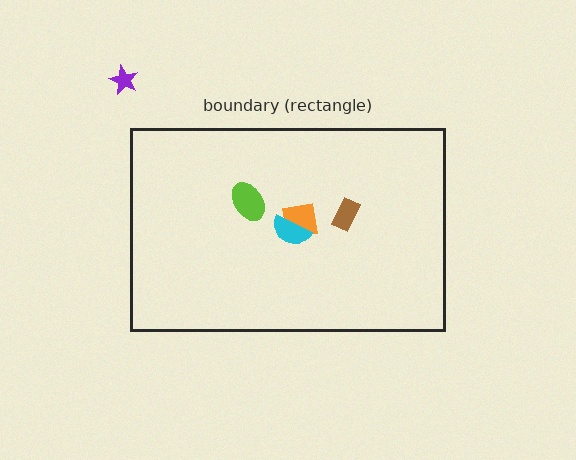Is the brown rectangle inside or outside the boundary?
Inside.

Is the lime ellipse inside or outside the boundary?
Inside.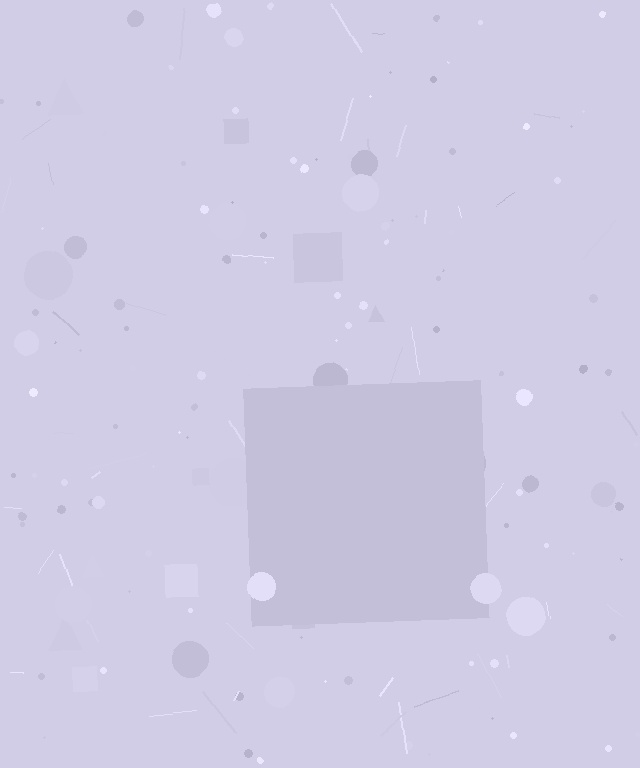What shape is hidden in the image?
A square is hidden in the image.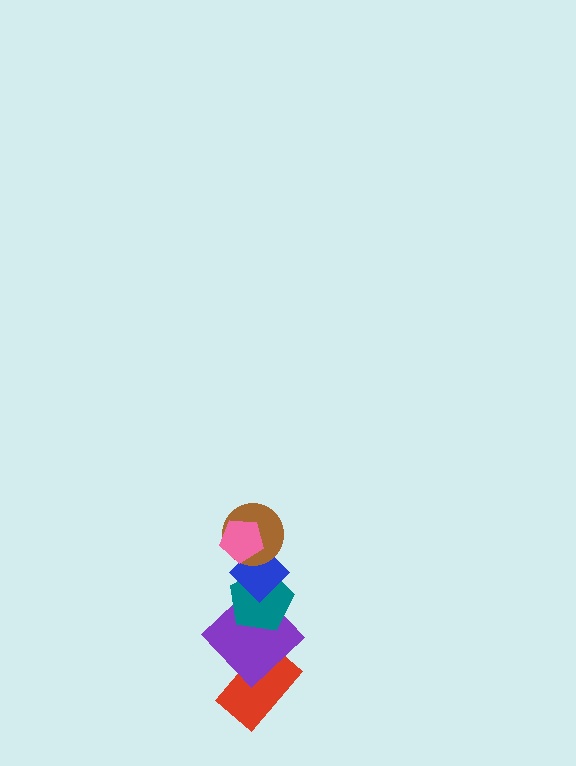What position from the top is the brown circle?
The brown circle is 2nd from the top.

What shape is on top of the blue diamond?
The brown circle is on top of the blue diamond.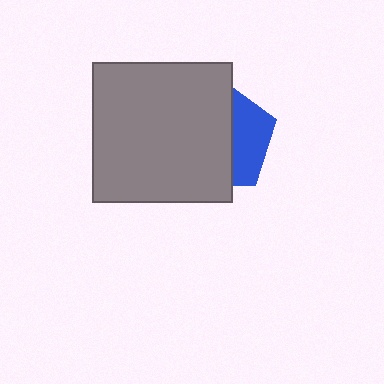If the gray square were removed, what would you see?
You would see the complete blue pentagon.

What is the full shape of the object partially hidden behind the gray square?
The partially hidden object is a blue pentagon.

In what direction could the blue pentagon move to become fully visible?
The blue pentagon could move right. That would shift it out from behind the gray square entirely.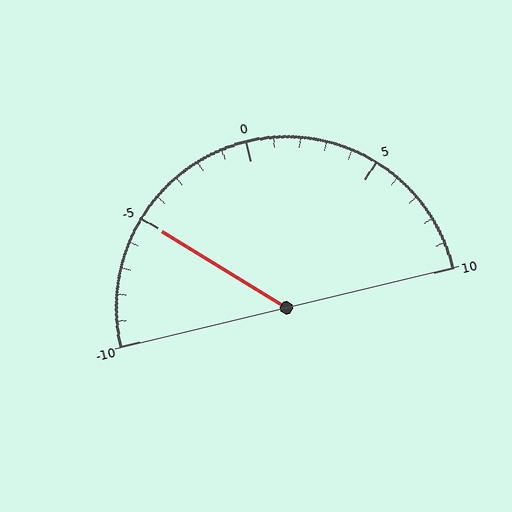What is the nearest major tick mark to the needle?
The nearest major tick mark is -5.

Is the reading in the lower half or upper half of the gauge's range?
The reading is in the lower half of the range (-10 to 10).